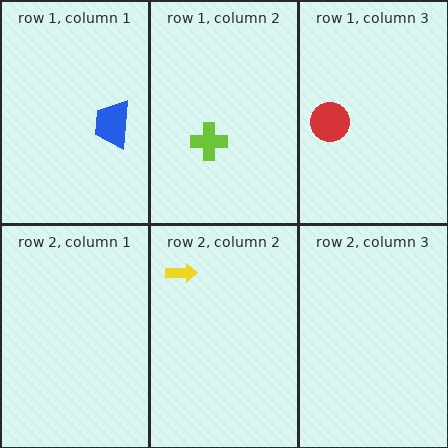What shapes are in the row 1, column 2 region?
The lime cross.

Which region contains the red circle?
The row 1, column 3 region.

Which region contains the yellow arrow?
The row 2, column 2 region.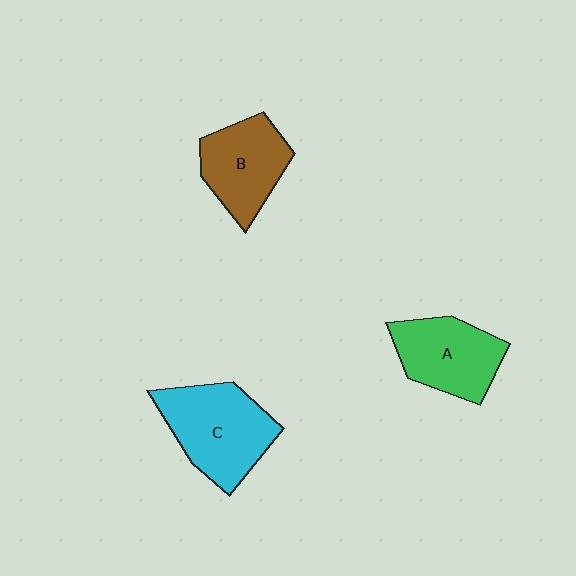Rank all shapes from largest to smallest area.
From largest to smallest: C (cyan), A (green), B (brown).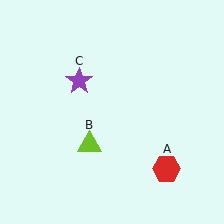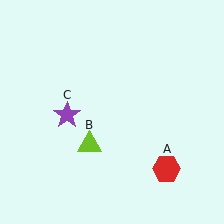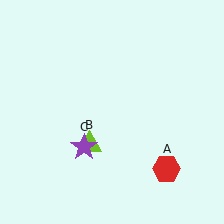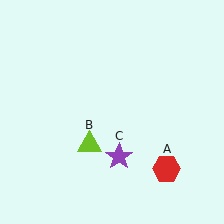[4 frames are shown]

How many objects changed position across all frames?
1 object changed position: purple star (object C).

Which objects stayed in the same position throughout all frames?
Red hexagon (object A) and lime triangle (object B) remained stationary.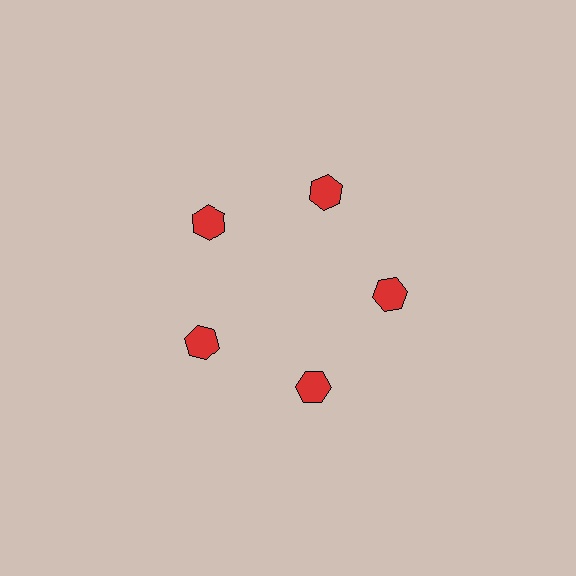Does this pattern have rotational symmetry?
Yes, this pattern has 5-fold rotational symmetry. It looks the same after rotating 72 degrees around the center.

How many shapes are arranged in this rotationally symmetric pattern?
There are 5 shapes, arranged in 5 groups of 1.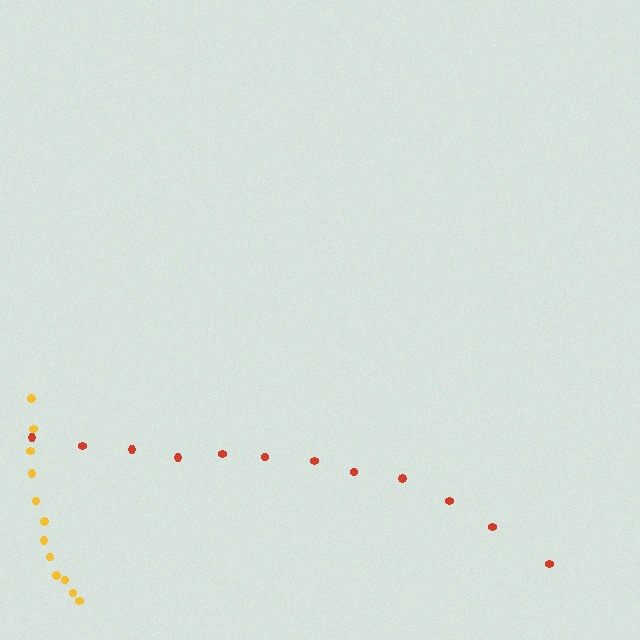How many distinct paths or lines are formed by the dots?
There are 2 distinct paths.